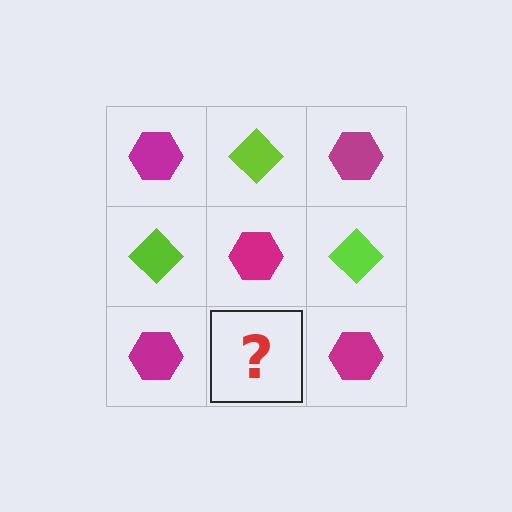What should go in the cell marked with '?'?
The missing cell should contain a lime diamond.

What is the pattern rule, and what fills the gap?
The rule is that it alternates magenta hexagon and lime diamond in a checkerboard pattern. The gap should be filled with a lime diamond.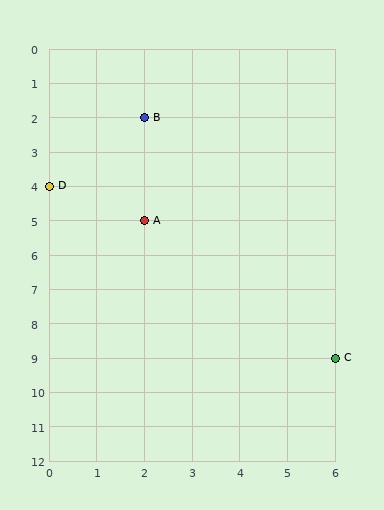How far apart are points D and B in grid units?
Points D and B are 2 columns and 2 rows apart (about 2.8 grid units diagonally).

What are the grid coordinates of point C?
Point C is at grid coordinates (6, 9).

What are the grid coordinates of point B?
Point B is at grid coordinates (2, 2).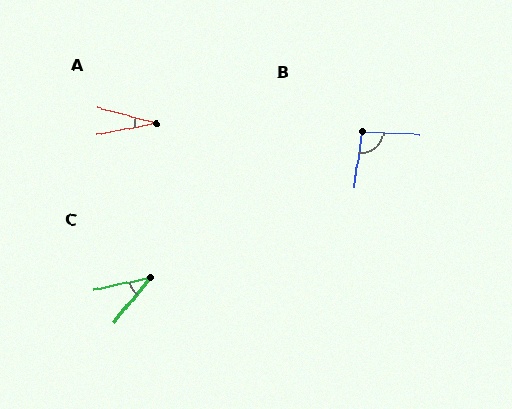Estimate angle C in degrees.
Approximately 38 degrees.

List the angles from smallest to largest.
A (25°), C (38°), B (95°).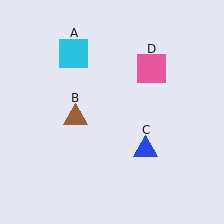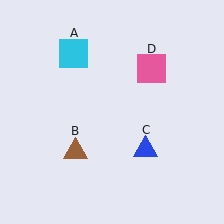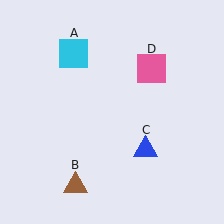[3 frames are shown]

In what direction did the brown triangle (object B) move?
The brown triangle (object B) moved down.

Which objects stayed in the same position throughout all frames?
Cyan square (object A) and blue triangle (object C) and pink square (object D) remained stationary.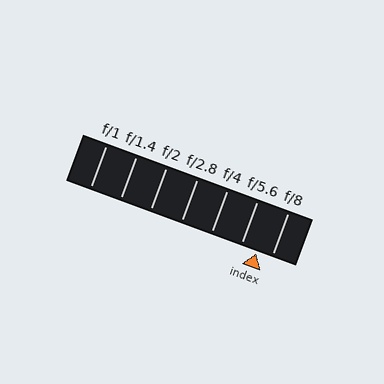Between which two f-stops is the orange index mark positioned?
The index mark is between f/5.6 and f/8.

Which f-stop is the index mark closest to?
The index mark is closest to f/8.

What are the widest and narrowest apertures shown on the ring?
The widest aperture shown is f/1 and the narrowest is f/8.